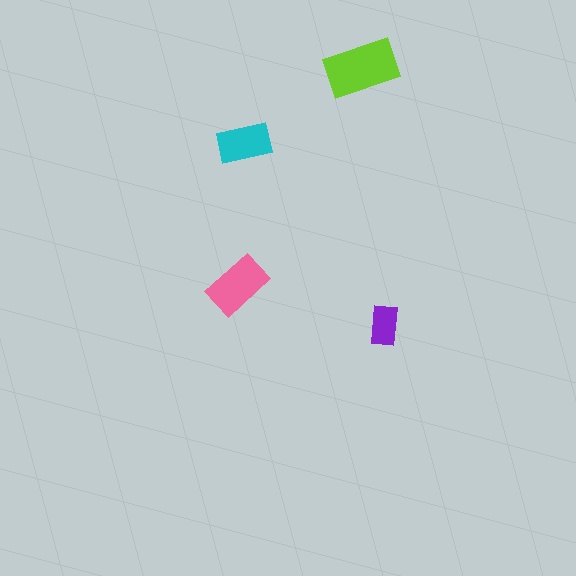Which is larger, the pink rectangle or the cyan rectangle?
The pink one.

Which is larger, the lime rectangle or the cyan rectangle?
The lime one.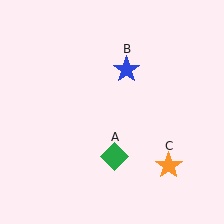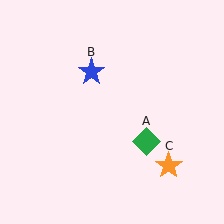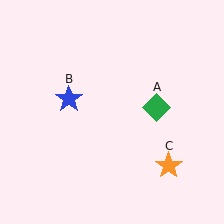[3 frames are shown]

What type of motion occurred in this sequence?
The green diamond (object A), blue star (object B) rotated counterclockwise around the center of the scene.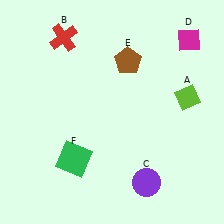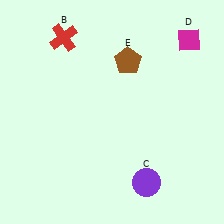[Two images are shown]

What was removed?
The lime diamond (A), the green square (F) were removed in Image 2.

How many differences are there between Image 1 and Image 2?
There are 2 differences between the two images.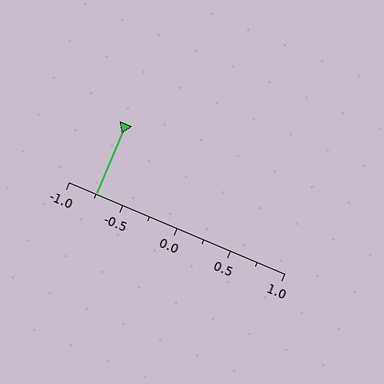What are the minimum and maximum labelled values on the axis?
The axis runs from -1.0 to 1.0.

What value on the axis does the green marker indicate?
The marker indicates approximately -0.75.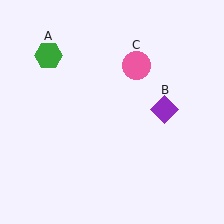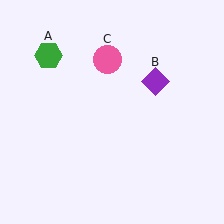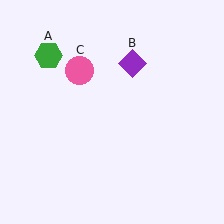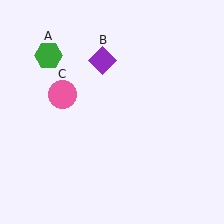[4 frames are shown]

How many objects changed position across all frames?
2 objects changed position: purple diamond (object B), pink circle (object C).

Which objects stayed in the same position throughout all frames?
Green hexagon (object A) remained stationary.